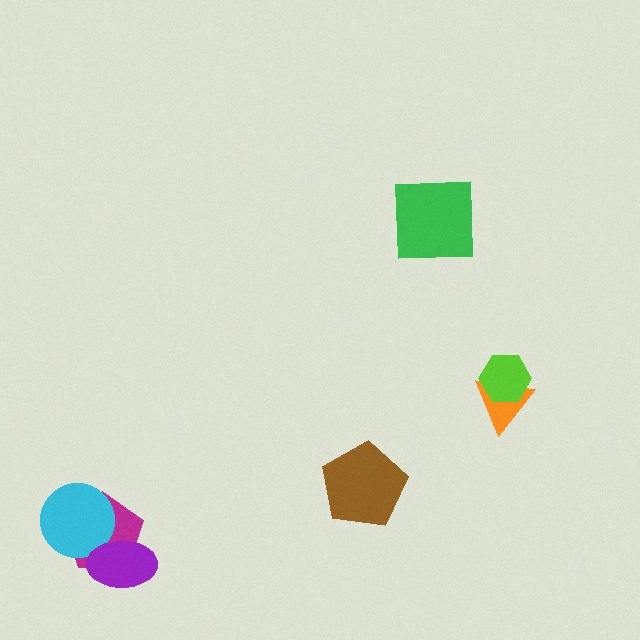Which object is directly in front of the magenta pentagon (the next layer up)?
The cyan circle is directly in front of the magenta pentagon.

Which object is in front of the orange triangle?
The lime hexagon is in front of the orange triangle.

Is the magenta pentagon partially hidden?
Yes, it is partially covered by another shape.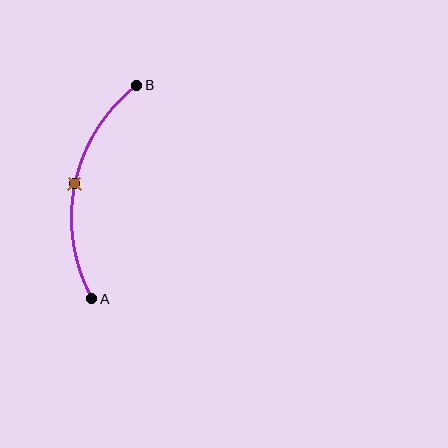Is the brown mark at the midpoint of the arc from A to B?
Yes. The brown mark lies on the arc at equal arc-length from both A and B — it is the arc midpoint.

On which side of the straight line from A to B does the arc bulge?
The arc bulges to the left of the straight line connecting A and B.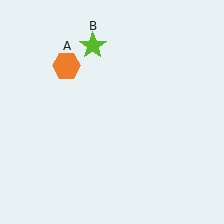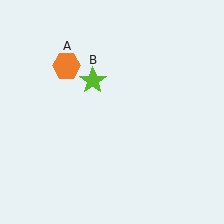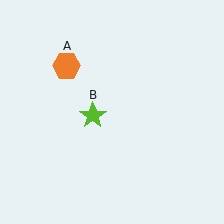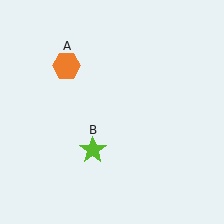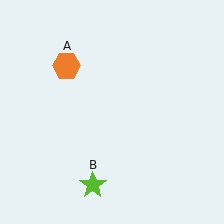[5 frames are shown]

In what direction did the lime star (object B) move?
The lime star (object B) moved down.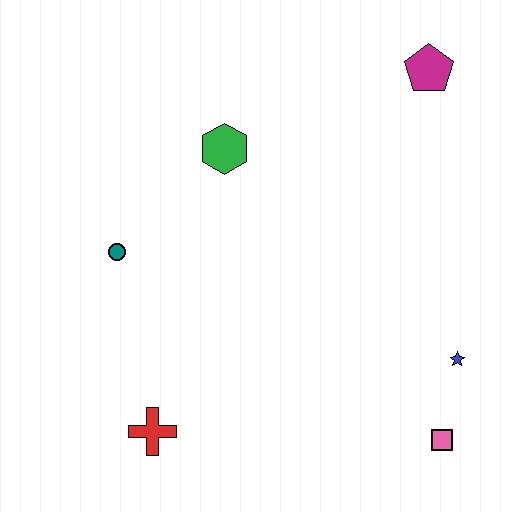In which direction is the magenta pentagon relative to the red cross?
The magenta pentagon is above the red cross.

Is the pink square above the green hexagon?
No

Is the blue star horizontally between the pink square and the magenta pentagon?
No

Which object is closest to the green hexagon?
The teal circle is closest to the green hexagon.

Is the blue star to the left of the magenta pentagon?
No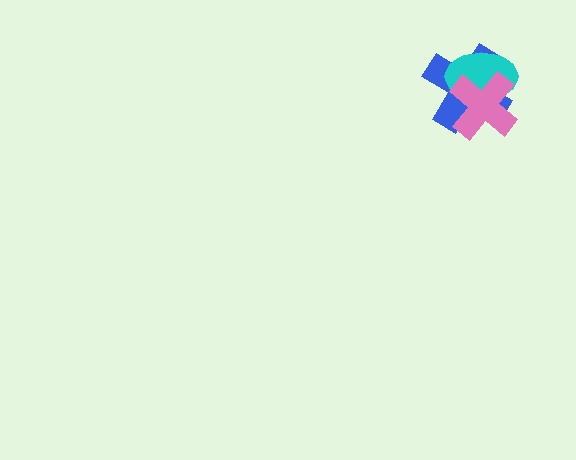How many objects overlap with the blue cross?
2 objects overlap with the blue cross.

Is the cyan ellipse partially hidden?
Yes, it is partially covered by another shape.